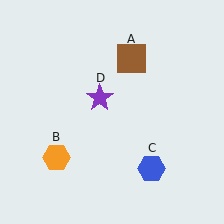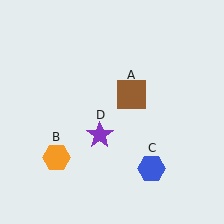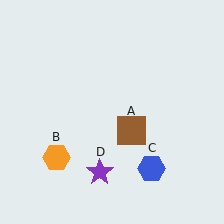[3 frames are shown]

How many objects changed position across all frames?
2 objects changed position: brown square (object A), purple star (object D).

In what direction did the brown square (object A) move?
The brown square (object A) moved down.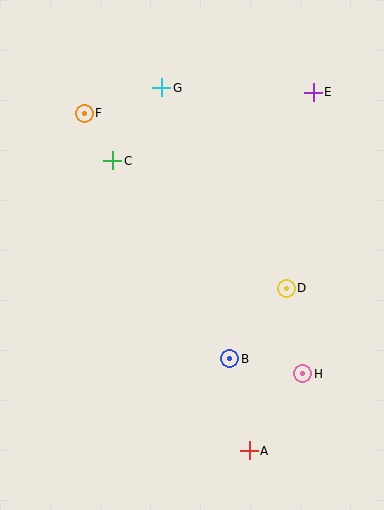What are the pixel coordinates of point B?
Point B is at (230, 359).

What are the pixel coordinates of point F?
Point F is at (84, 113).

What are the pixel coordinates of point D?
Point D is at (286, 288).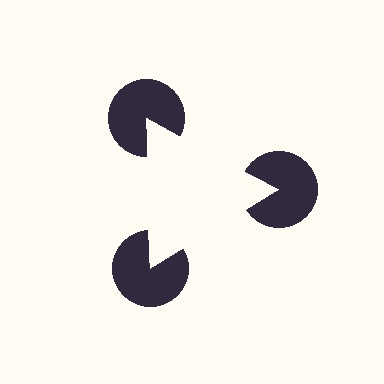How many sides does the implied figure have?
3 sides.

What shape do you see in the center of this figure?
An illusory triangle — its edges are inferred from the aligned wedge cuts in the pac-man discs, not physically drawn.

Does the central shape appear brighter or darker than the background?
It typically appears slightly brighter than the background, even though no actual brightness change is drawn.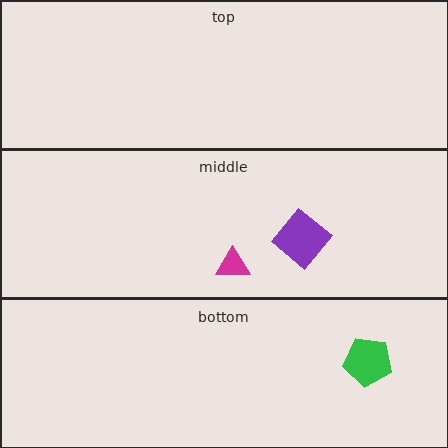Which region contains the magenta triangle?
The middle region.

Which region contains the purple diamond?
The middle region.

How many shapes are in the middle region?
2.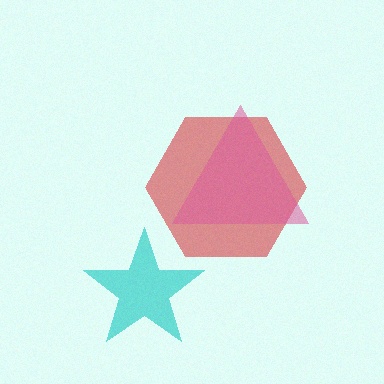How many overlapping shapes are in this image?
There are 3 overlapping shapes in the image.